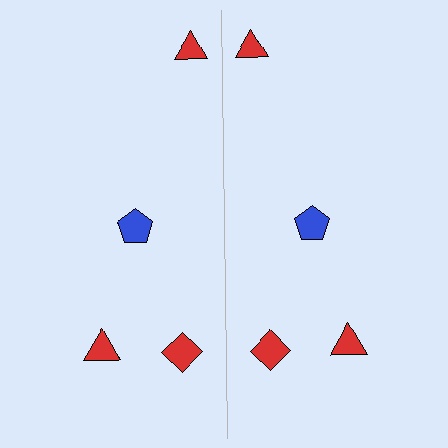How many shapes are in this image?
There are 8 shapes in this image.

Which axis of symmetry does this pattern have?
The pattern has a vertical axis of symmetry running through the center of the image.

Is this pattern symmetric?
Yes, this pattern has bilateral (reflection) symmetry.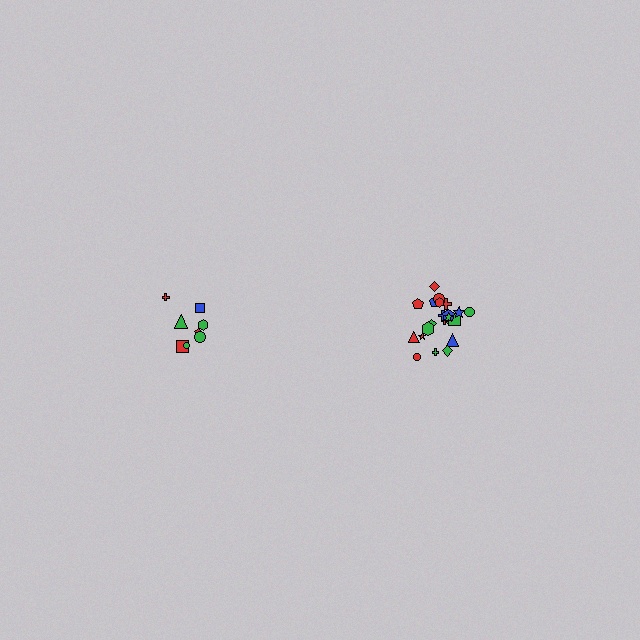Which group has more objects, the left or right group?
The right group.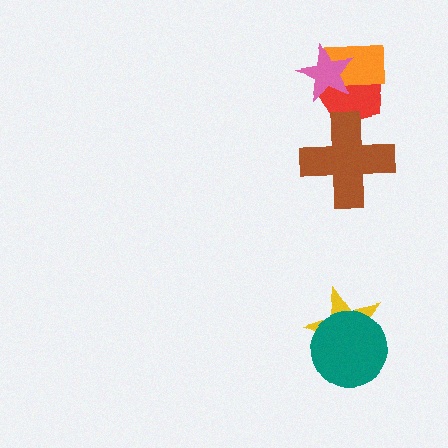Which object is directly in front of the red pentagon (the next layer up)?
The orange rectangle is directly in front of the red pentagon.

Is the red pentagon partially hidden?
Yes, it is partially covered by another shape.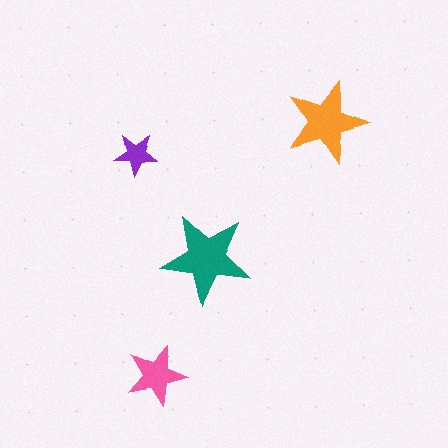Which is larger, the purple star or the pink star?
The pink one.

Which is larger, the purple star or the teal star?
The teal one.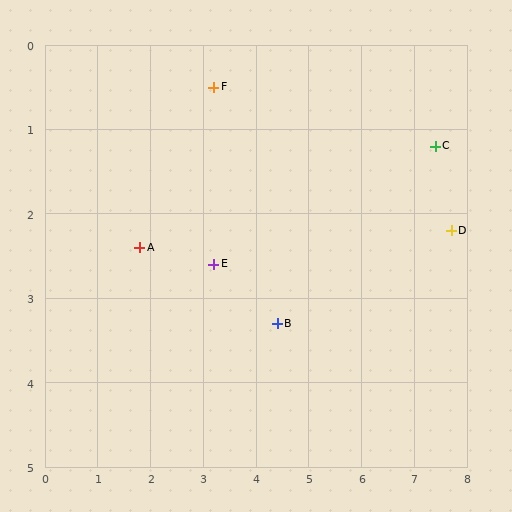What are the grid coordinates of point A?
Point A is at approximately (1.8, 2.4).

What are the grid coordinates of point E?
Point E is at approximately (3.2, 2.6).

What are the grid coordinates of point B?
Point B is at approximately (4.4, 3.3).